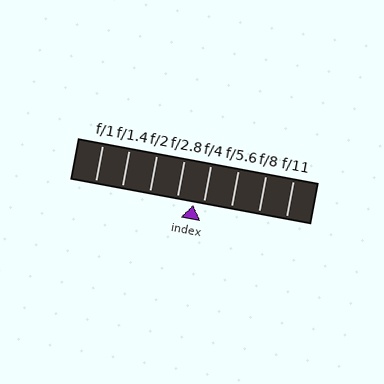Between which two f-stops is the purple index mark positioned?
The index mark is between f/2.8 and f/4.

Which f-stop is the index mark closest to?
The index mark is closest to f/4.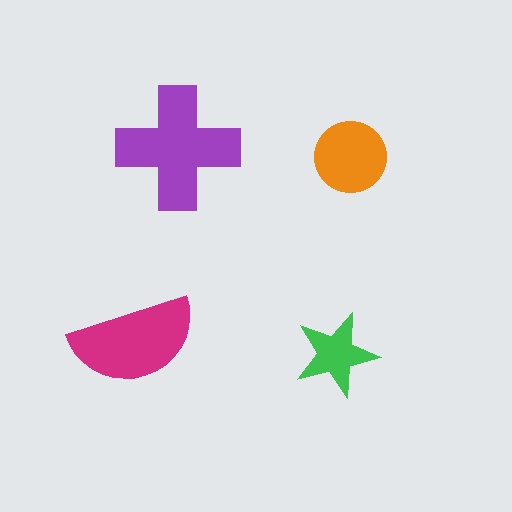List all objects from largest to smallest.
The purple cross, the magenta semicircle, the orange circle, the green star.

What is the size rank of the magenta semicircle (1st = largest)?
2nd.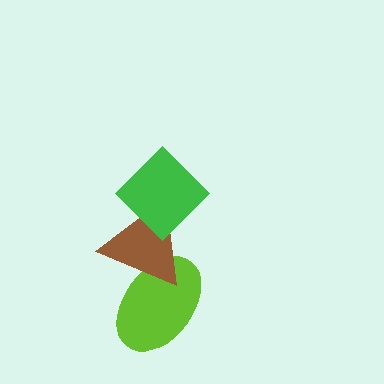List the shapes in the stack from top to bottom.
From top to bottom: the green diamond, the brown triangle, the lime ellipse.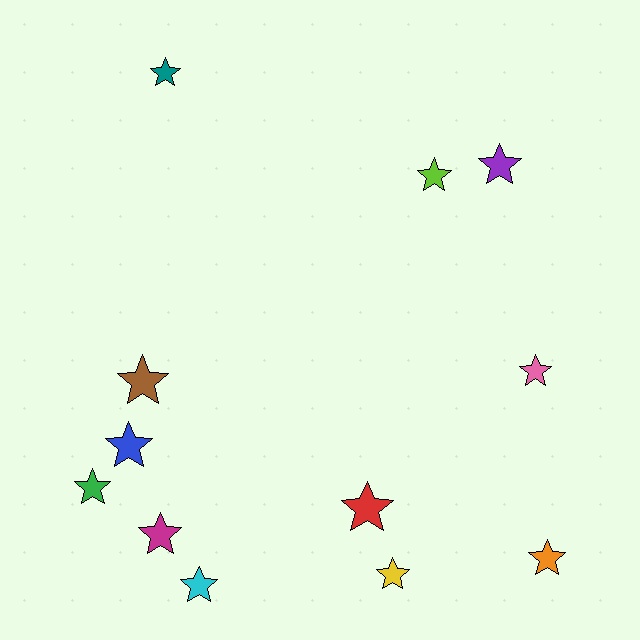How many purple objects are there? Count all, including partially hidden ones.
There is 1 purple object.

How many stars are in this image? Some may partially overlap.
There are 12 stars.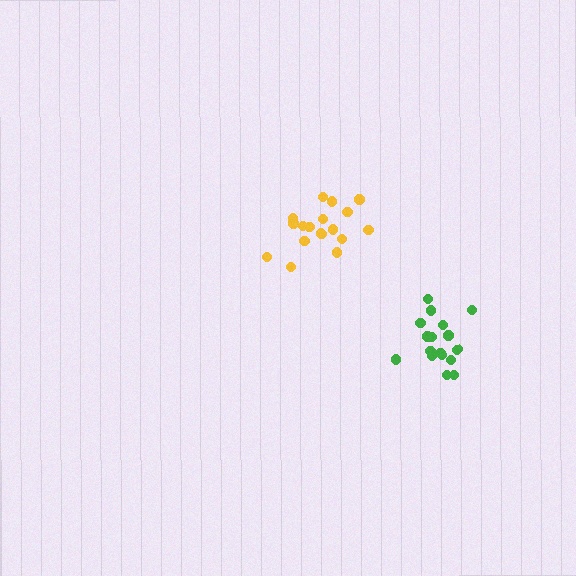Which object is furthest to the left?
The yellow cluster is leftmost.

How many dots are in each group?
Group 1: 18 dots, Group 2: 17 dots (35 total).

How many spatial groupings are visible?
There are 2 spatial groupings.